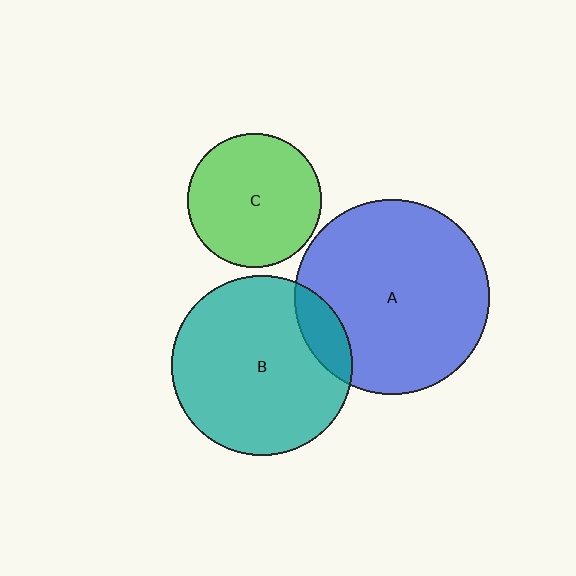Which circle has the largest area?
Circle A (blue).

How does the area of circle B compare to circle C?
Approximately 1.8 times.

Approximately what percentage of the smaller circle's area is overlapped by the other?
Approximately 15%.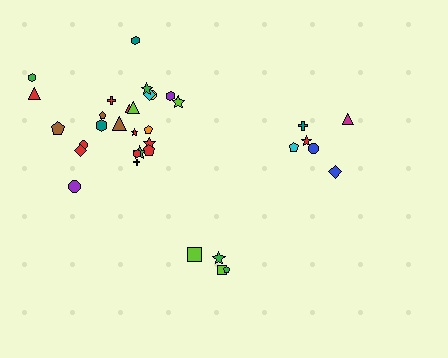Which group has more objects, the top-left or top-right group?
The top-left group.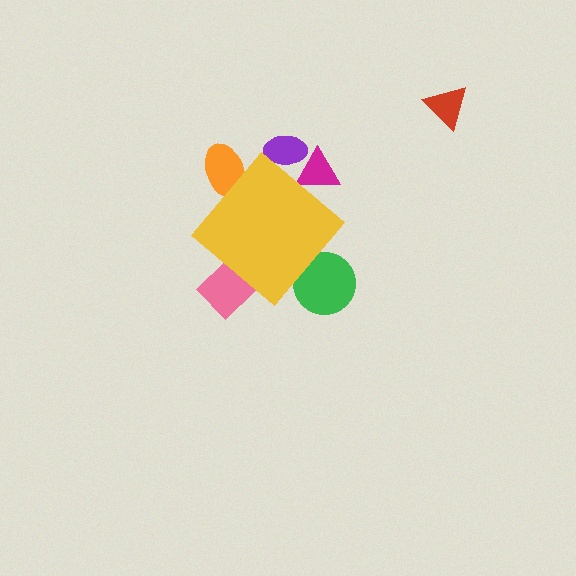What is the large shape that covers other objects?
A yellow diamond.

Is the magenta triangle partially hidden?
Yes, the magenta triangle is partially hidden behind the yellow diamond.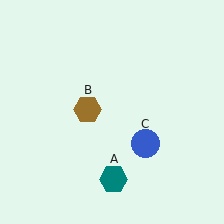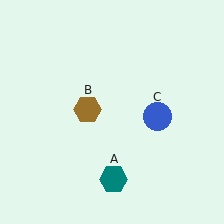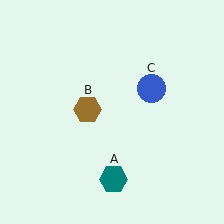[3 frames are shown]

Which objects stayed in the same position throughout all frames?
Teal hexagon (object A) and brown hexagon (object B) remained stationary.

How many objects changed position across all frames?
1 object changed position: blue circle (object C).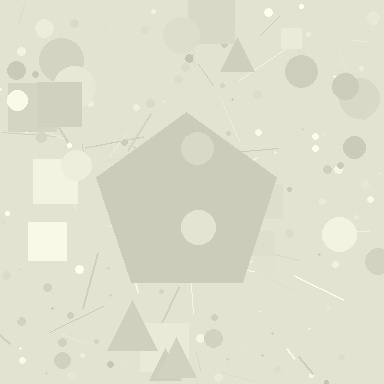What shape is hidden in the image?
A pentagon is hidden in the image.